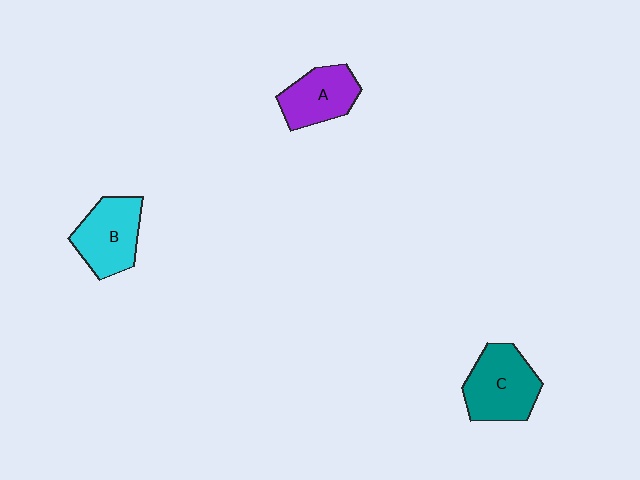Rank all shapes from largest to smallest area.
From largest to smallest: C (teal), B (cyan), A (purple).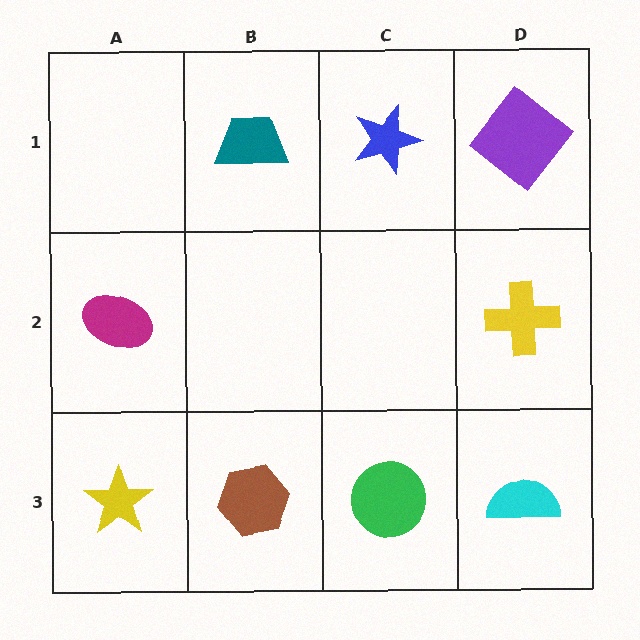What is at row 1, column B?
A teal trapezoid.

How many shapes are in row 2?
2 shapes.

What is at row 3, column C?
A green circle.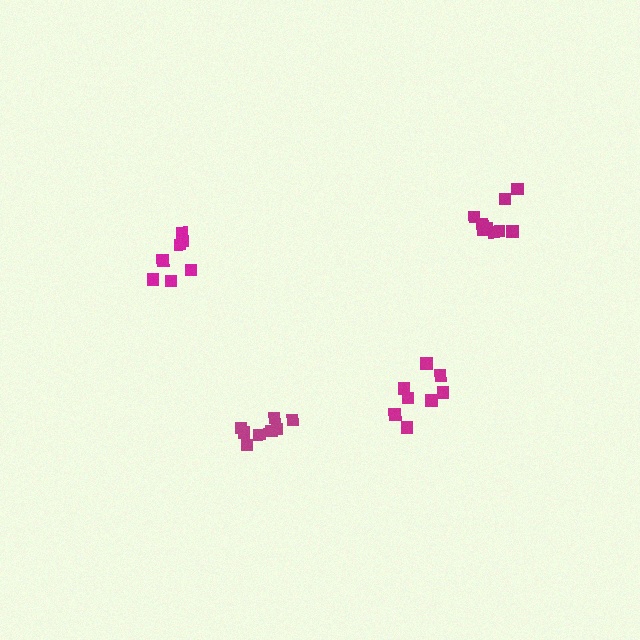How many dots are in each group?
Group 1: 7 dots, Group 2: 8 dots, Group 3: 8 dots, Group 4: 9 dots (32 total).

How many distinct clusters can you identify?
There are 4 distinct clusters.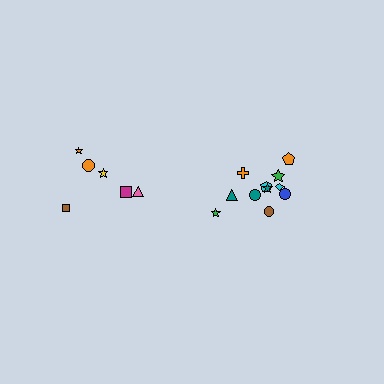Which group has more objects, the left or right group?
The right group.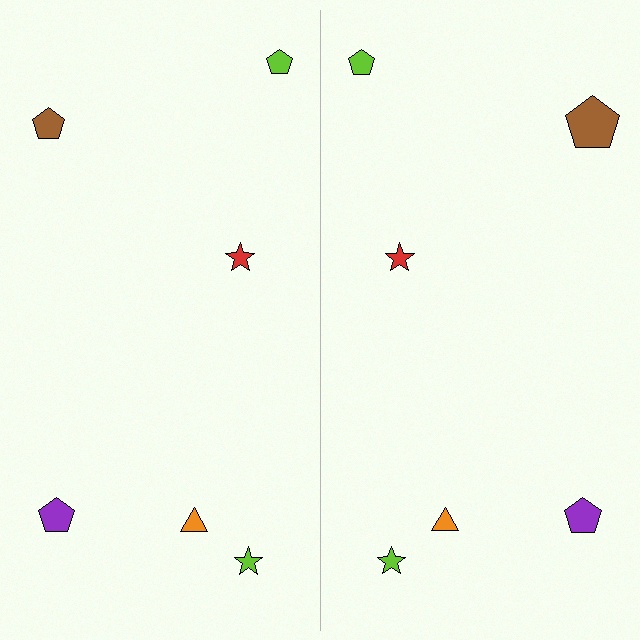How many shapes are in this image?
There are 12 shapes in this image.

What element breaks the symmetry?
The brown pentagon on the right side has a different size than its mirror counterpart.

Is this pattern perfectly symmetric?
No, the pattern is not perfectly symmetric. The brown pentagon on the right side has a different size than its mirror counterpart.